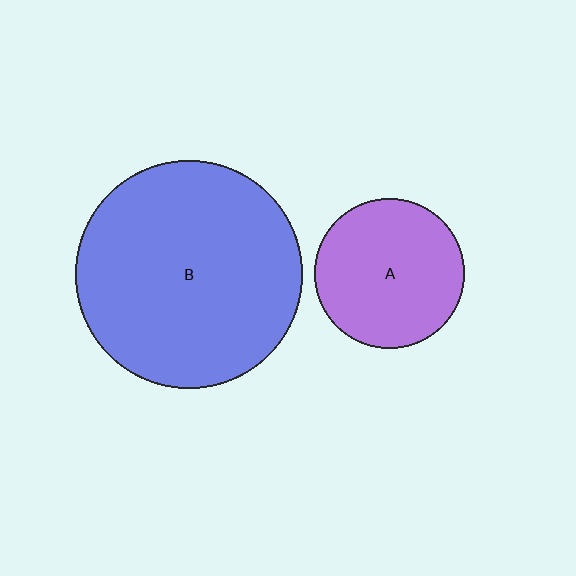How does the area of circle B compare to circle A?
Approximately 2.3 times.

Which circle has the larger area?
Circle B (blue).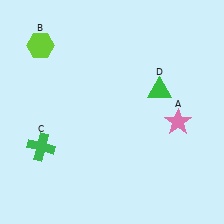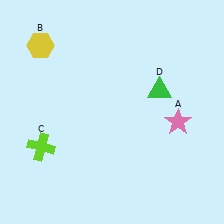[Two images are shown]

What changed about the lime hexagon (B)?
In Image 1, B is lime. In Image 2, it changed to yellow.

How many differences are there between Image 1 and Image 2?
There are 2 differences between the two images.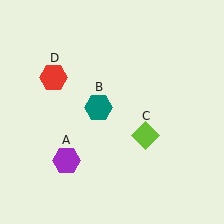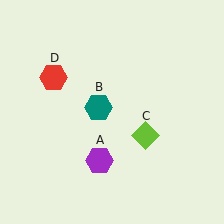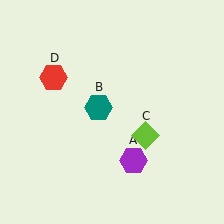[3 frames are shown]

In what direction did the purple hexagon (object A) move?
The purple hexagon (object A) moved right.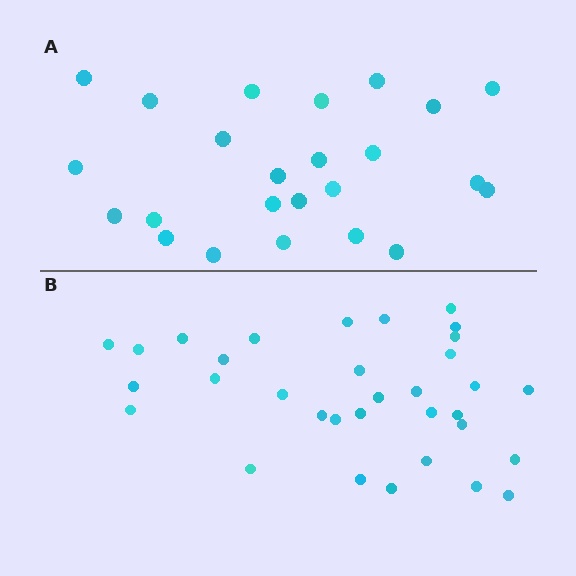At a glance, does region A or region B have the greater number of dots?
Region B (the bottom region) has more dots.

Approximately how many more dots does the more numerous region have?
Region B has roughly 8 or so more dots than region A.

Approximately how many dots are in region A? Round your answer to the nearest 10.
About 20 dots. (The exact count is 24, which rounds to 20.)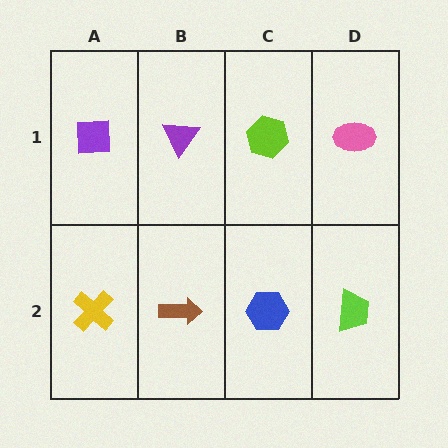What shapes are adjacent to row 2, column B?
A purple triangle (row 1, column B), a yellow cross (row 2, column A), a blue hexagon (row 2, column C).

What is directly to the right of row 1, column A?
A purple triangle.